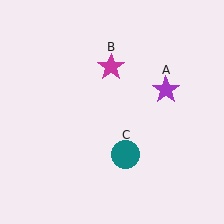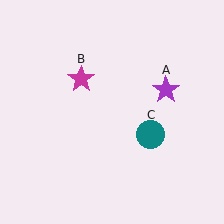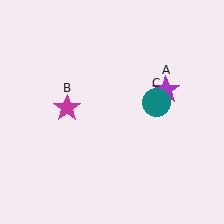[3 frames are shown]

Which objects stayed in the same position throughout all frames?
Purple star (object A) remained stationary.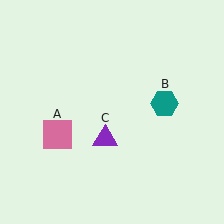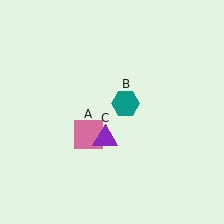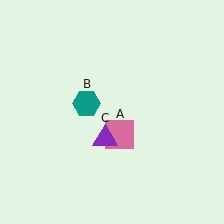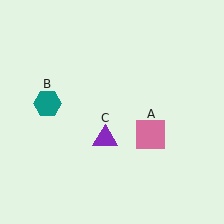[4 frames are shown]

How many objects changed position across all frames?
2 objects changed position: pink square (object A), teal hexagon (object B).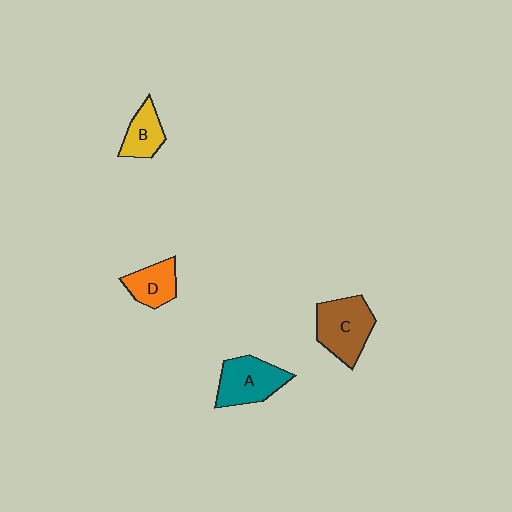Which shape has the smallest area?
Shape B (yellow).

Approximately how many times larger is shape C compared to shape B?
Approximately 1.7 times.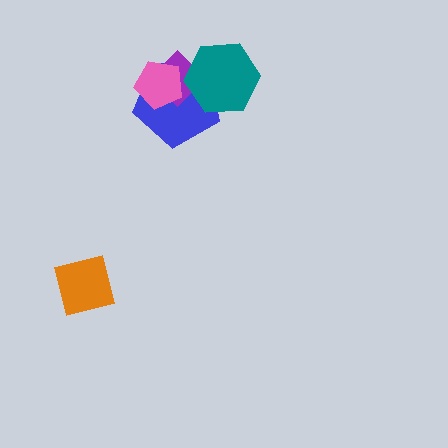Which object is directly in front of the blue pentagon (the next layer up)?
The purple diamond is directly in front of the blue pentagon.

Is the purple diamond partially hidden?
Yes, it is partially covered by another shape.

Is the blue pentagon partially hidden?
Yes, it is partially covered by another shape.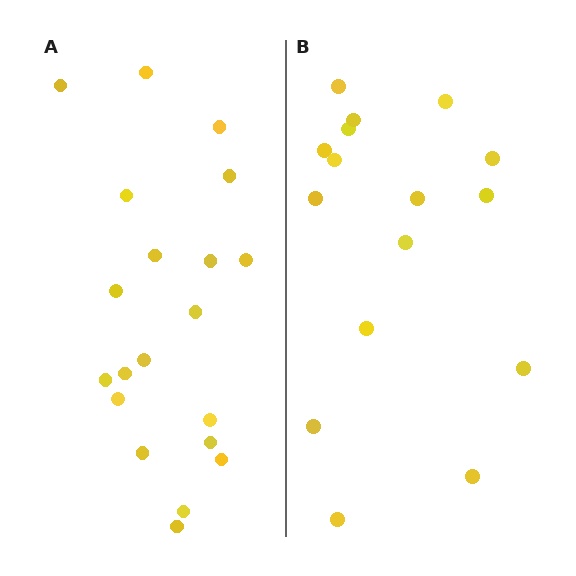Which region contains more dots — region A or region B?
Region A (the left region) has more dots.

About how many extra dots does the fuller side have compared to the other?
Region A has about 4 more dots than region B.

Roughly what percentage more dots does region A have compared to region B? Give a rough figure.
About 25% more.